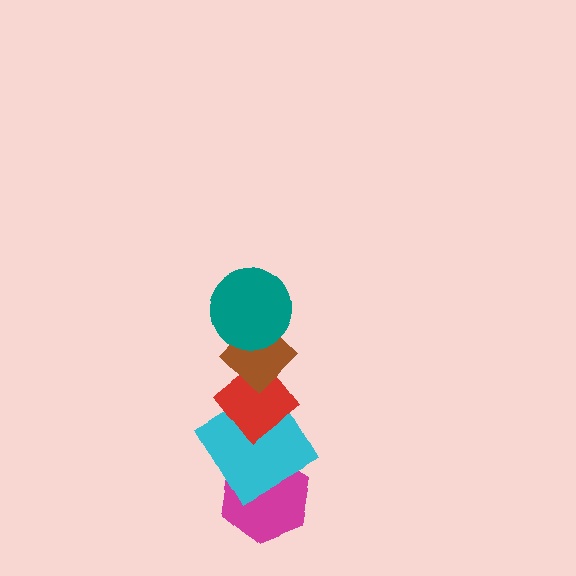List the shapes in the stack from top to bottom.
From top to bottom: the teal circle, the brown diamond, the red diamond, the cyan diamond, the magenta hexagon.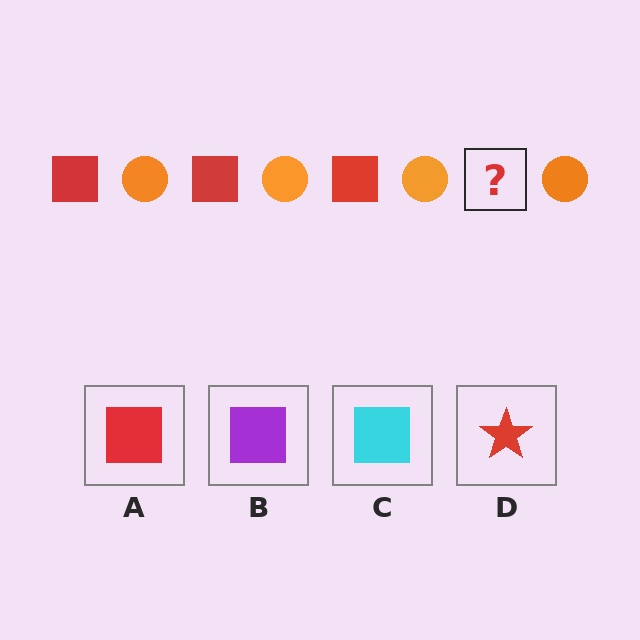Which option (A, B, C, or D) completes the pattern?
A.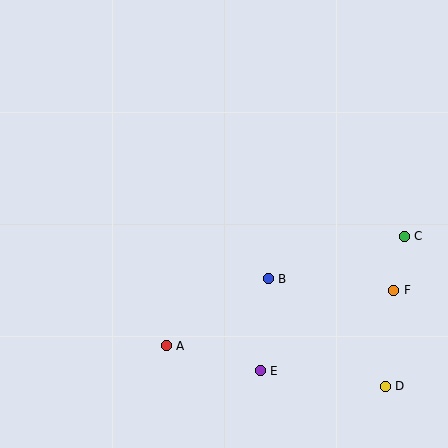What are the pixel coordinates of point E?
Point E is at (260, 371).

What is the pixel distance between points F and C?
The distance between F and C is 55 pixels.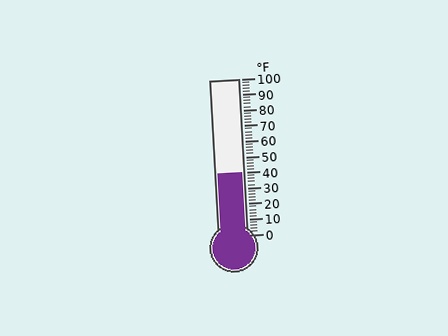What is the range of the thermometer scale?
The thermometer scale ranges from 0°F to 100°F.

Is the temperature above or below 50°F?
The temperature is below 50°F.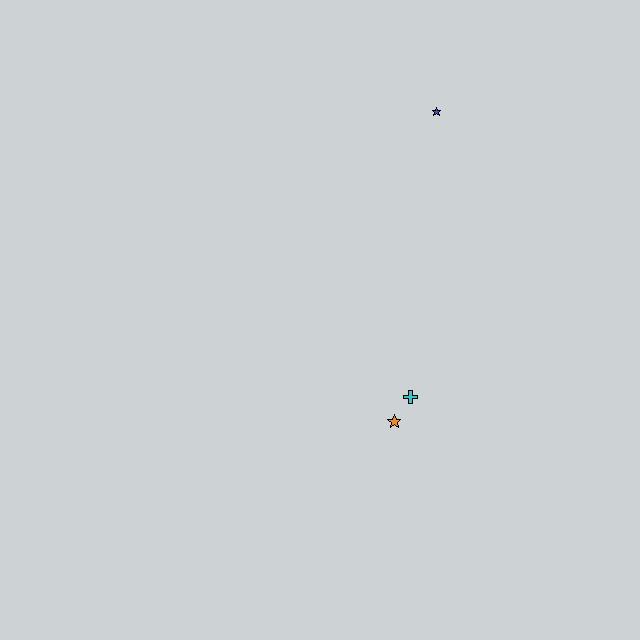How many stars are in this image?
There are 2 stars.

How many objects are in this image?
There are 3 objects.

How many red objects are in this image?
There are no red objects.